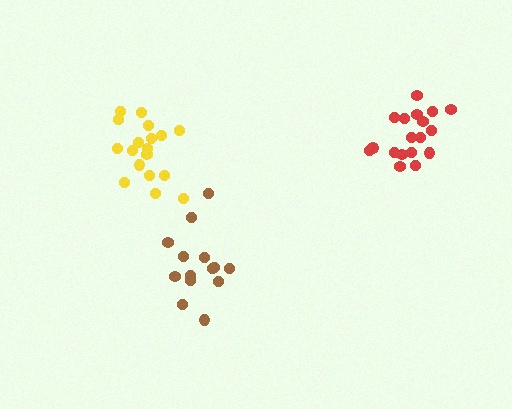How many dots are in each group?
Group 1: 18 dots, Group 2: 18 dots, Group 3: 14 dots (50 total).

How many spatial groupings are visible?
There are 3 spatial groupings.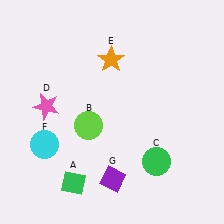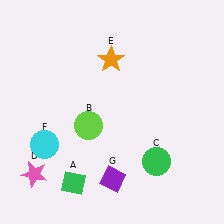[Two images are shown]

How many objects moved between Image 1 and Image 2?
1 object moved between the two images.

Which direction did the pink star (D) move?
The pink star (D) moved down.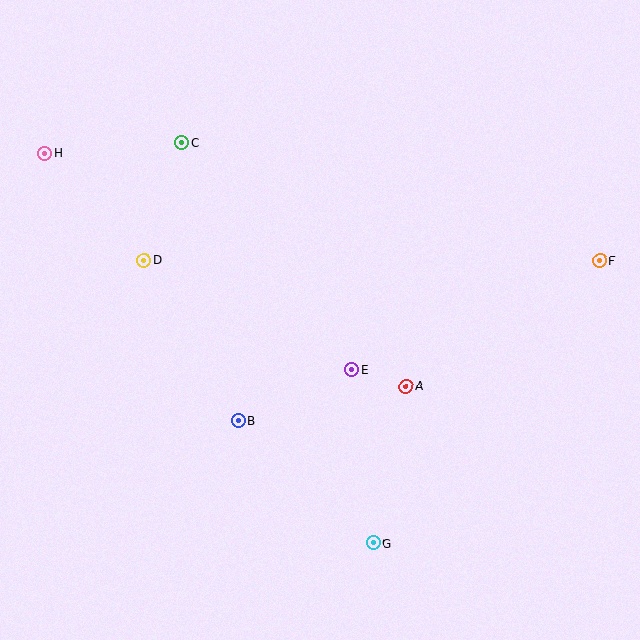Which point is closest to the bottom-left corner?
Point B is closest to the bottom-left corner.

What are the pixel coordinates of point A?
Point A is at (406, 386).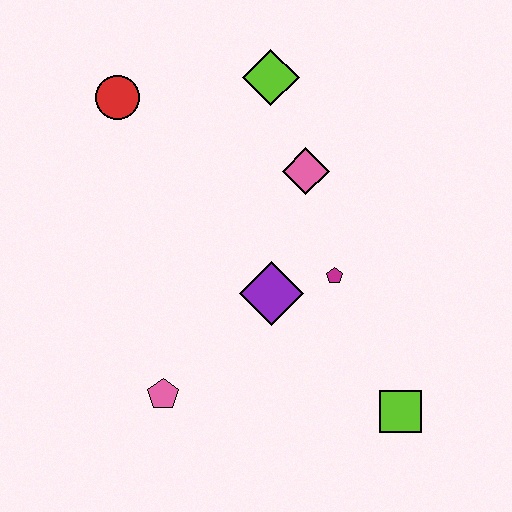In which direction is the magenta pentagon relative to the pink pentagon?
The magenta pentagon is to the right of the pink pentagon.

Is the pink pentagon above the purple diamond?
No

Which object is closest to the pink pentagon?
The purple diamond is closest to the pink pentagon.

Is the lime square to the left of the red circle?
No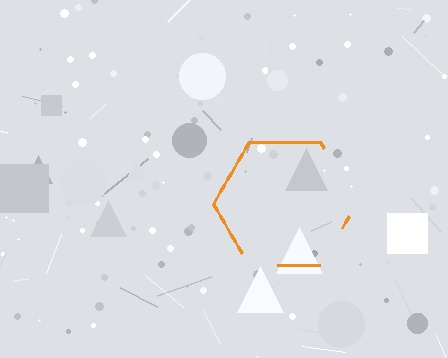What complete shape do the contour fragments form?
The contour fragments form a hexagon.